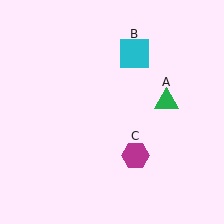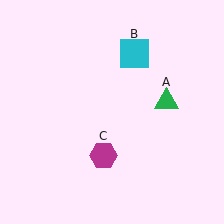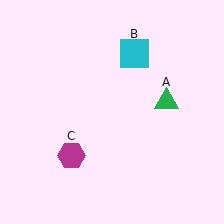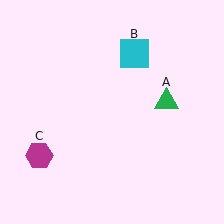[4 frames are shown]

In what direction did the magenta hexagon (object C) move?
The magenta hexagon (object C) moved left.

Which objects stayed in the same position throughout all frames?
Green triangle (object A) and cyan square (object B) remained stationary.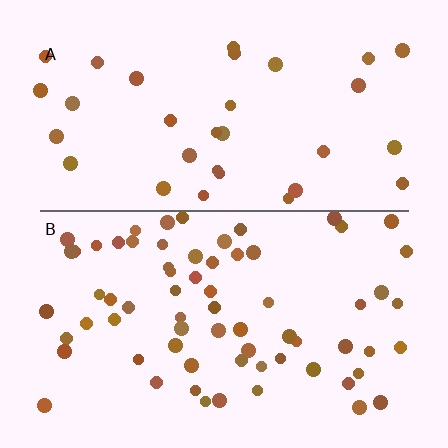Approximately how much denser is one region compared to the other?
Approximately 2.1× — region B over region A.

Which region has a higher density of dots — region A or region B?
B (the bottom).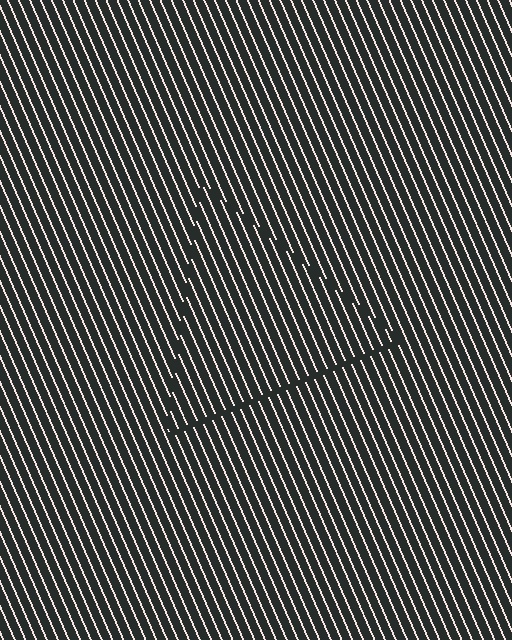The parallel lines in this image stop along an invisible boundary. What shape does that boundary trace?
An illusory triangle. The interior of the shape contains the same grating, shifted by half a period — the contour is defined by the phase discontinuity where line-ends from the inner and outer gratings abut.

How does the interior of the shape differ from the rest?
The interior of the shape contains the same grating, shifted by half a period — the contour is defined by the phase discontinuity where line-ends from the inner and outer gratings abut.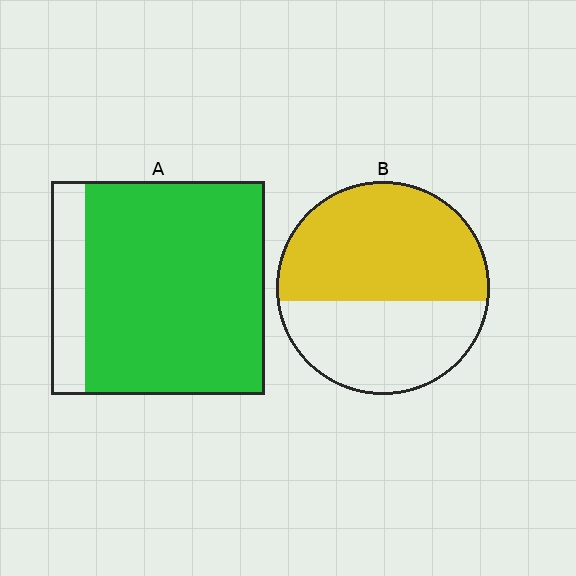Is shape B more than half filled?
Yes.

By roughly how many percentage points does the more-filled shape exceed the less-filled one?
By roughly 25 percentage points (A over B).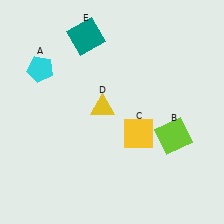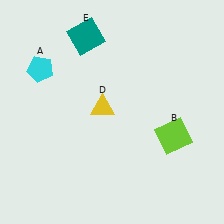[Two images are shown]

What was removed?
The yellow square (C) was removed in Image 2.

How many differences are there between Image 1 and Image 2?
There is 1 difference between the two images.